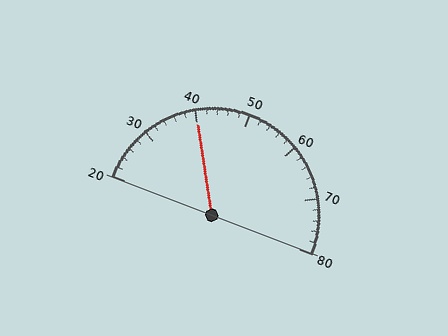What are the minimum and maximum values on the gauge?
The gauge ranges from 20 to 80.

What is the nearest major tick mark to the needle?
The nearest major tick mark is 40.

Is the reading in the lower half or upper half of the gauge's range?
The reading is in the lower half of the range (20 to 80).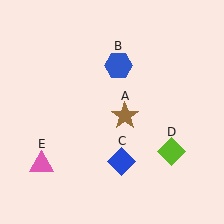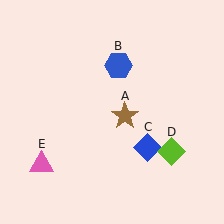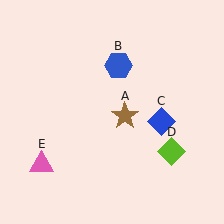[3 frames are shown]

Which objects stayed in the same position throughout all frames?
Brown star (object A) and blue hexagon (object B) and lime diamond (object D) and pink triangle (object E) remained stationary.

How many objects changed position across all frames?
1 object changed position: blue diamond (object C).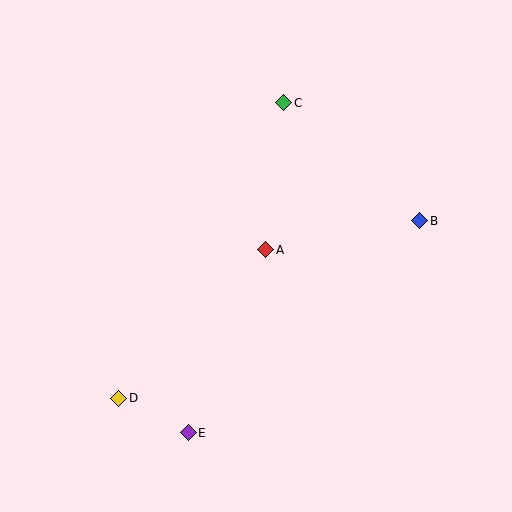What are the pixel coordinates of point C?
Point C is at (284, 103).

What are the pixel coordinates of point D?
Point D is at (119, 398).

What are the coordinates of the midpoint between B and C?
The midpoint between B and C is at (352, 162).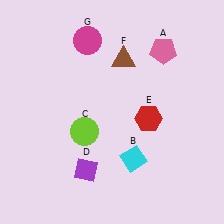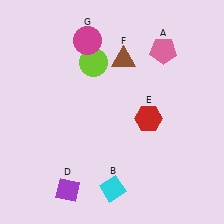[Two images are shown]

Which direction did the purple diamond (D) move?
The purple diamond (D) moved down.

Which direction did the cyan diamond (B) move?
The cyan diamond (B) moved down.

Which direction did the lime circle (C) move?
The lime circle (C) moved up.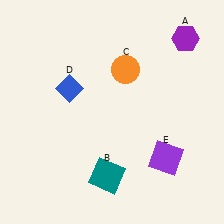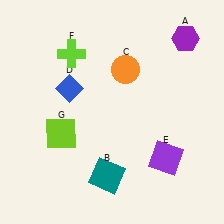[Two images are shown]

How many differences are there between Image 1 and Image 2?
There are 2 differences between the two images.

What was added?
A lime cross (F), a lime square (G) were added in Image 2.